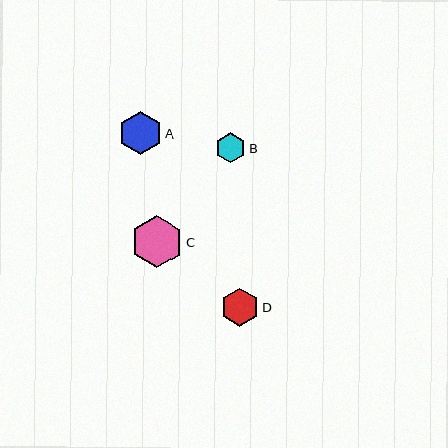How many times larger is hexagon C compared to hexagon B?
Hexagon C is approximately 1.7 times the size of hexagon B.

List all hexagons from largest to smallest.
From largest to smallest: C, A, D, B.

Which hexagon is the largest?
Hexagon C is the largest with a size of approximately 52 pixels.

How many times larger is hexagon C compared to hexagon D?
Hexagon C is approximately 1.4 times the size of hexagon D.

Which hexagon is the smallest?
Hexagon B is the smallest with a size of approximately 30 pixels.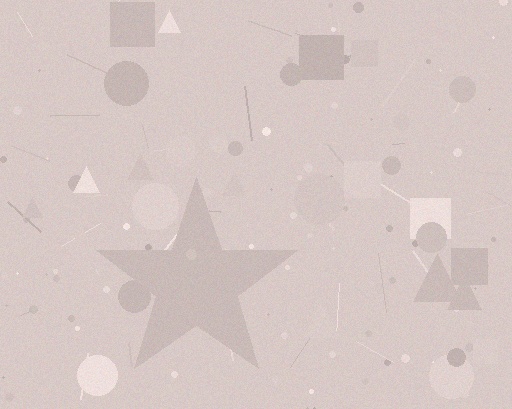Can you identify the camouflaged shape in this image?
The camouflaged shape is a star.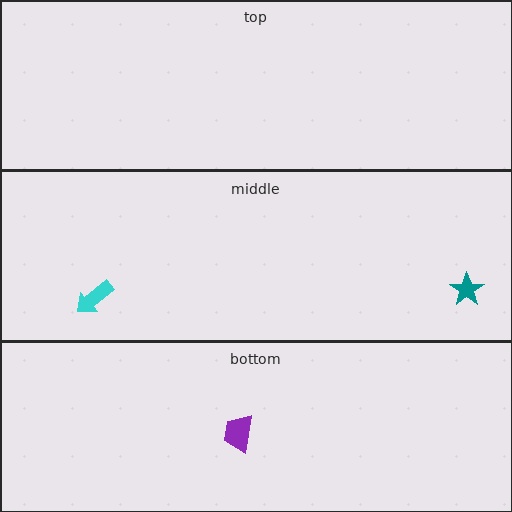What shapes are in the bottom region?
The purple trapezoid.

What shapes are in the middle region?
The cyan arrow, the teal star.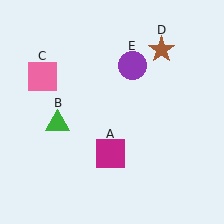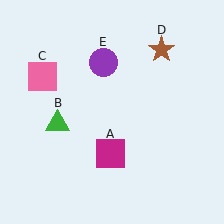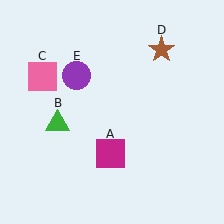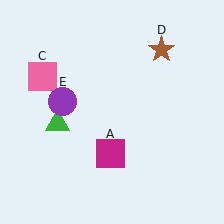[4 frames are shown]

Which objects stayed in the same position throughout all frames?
Magenta square (object A) and green triangle (object B) and pink square (object C) and brown star (object D) remained stationary.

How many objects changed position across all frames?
1 object changed position: purple circle (object E).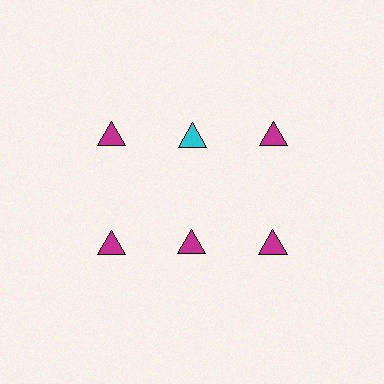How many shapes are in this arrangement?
There are 6 shapes arranged in a grid pattern.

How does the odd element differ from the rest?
It has a different color: cyan instead of magenta.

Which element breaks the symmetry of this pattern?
The cyan triangle in the top row, second from left column breaks the symmetry. All other shapes are magenta triangles.